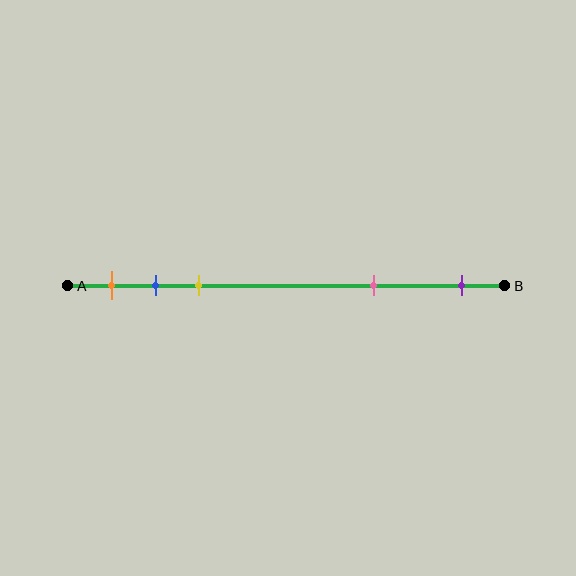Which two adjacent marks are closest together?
The blue and yellow marks are the closest adjacent pair.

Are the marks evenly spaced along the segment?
No, the marks are not evenly spaced.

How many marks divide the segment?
There are 5 marks dividing the segment.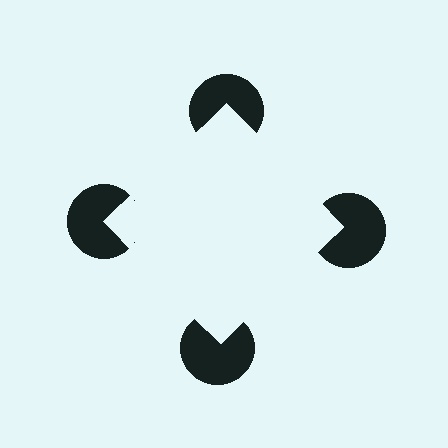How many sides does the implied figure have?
4 sides.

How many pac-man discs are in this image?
There are 4 — one at each vertex of the illusory square.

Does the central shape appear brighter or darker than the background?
It typically appears slightly brighter than the background, even though no actual brightness change is drawn.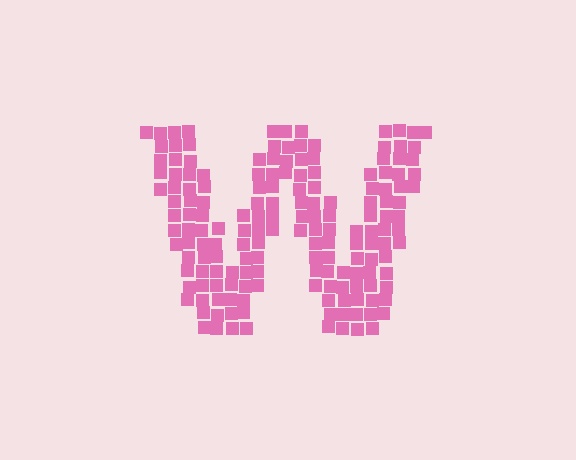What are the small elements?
The small elements are squares.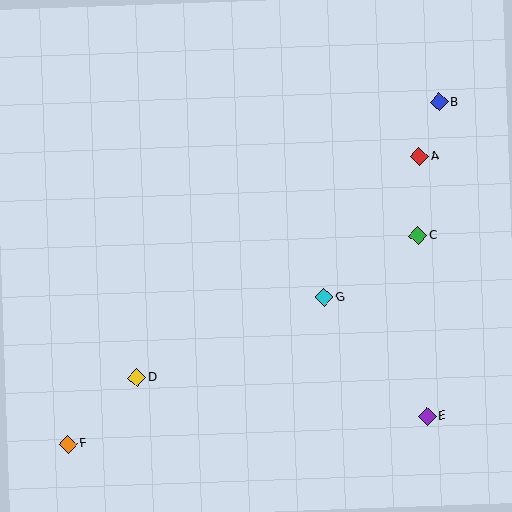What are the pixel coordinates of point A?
Point A is at (419, 157).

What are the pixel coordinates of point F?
Point F is at (68, 444).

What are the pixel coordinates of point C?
Point C is at (418, 235).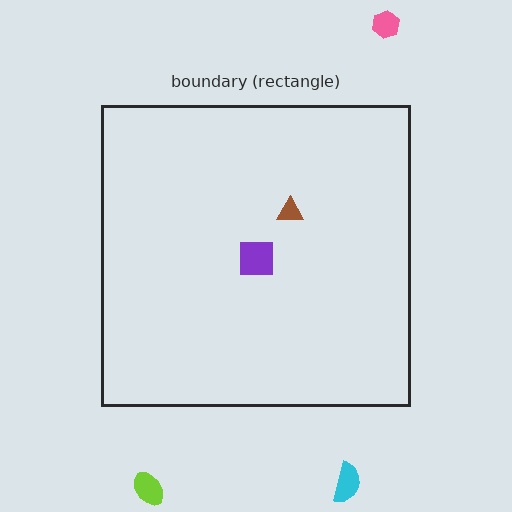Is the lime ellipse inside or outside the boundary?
Outside.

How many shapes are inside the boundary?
2 inside, 3 outside.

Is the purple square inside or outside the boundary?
Inside.